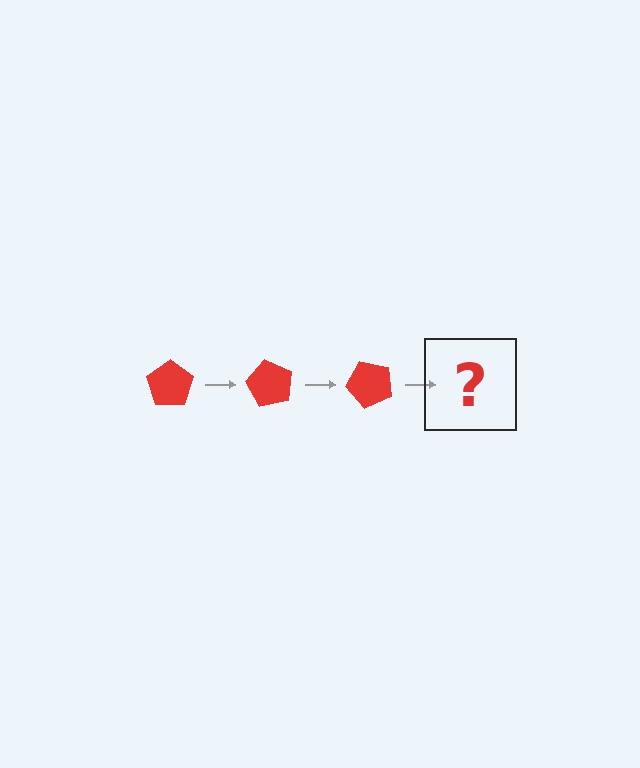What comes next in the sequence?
The next element should be a red pentagon rotated 180 degrees.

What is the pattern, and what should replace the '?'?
The pattern is that the pentagon rotates 60 degrees each step. The '?' should be a red pentagon rotated 180 degrees.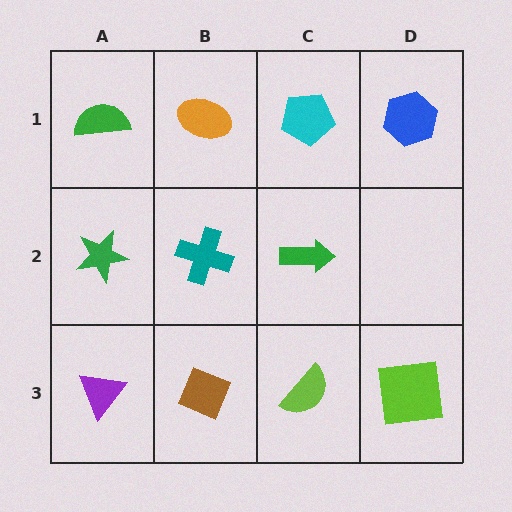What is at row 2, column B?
A teal cross.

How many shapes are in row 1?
4 shapes.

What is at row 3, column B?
A brown diamond.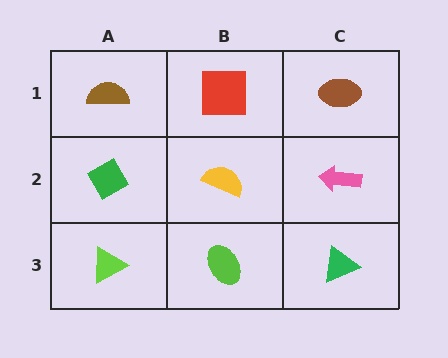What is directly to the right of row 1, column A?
A red square.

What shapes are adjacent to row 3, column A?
A green diamond (row 2, column A), a lime ellipse (row 3, column B).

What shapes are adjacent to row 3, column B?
A yellow semicircle (row 2, column B), a lime triangle (row 3, column A), a green triangle (row 3, column C).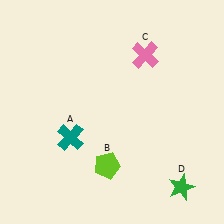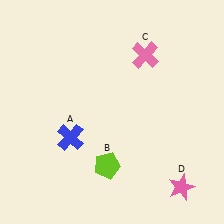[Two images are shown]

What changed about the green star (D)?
In Image 1, D is green. In Image 2, it changed to pink.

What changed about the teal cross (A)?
In Image 1, A is teal. In Image 2, it changed to blue.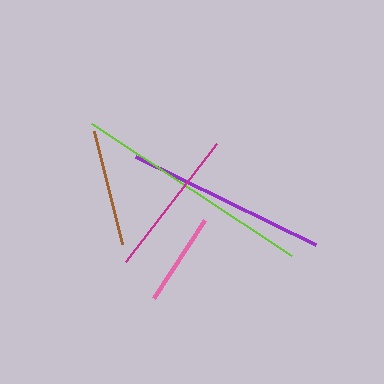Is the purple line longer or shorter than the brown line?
The purple line is longer than the brown line.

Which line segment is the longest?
The lime line is the longest at approximately 239 pixels.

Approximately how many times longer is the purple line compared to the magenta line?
The purple line is approximately 1.3 times the length of the magenta line.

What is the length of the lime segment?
The lime segment is approximately 239 pixels long.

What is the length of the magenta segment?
The magenta segment is approximately 149 pixels long.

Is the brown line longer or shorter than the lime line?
The lime line is longer than the brown line.